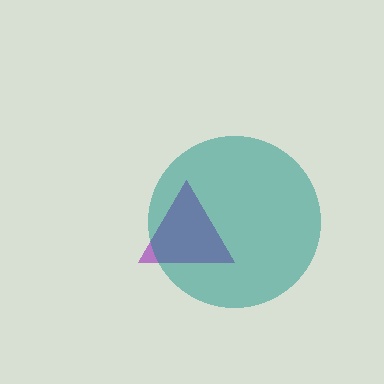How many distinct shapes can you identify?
There are 2 distinct shapes: a purple triangle, a teal circle.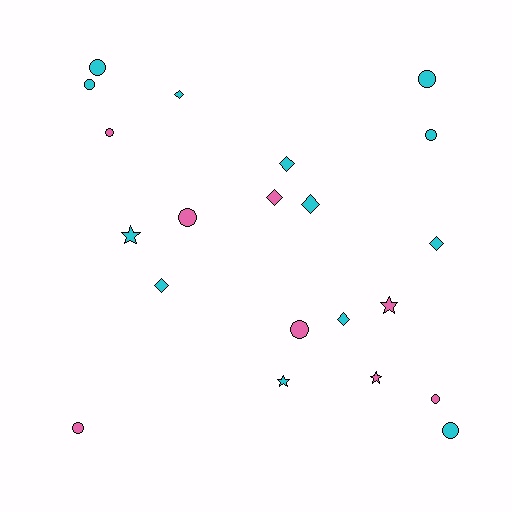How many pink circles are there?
There are 5 pink circles.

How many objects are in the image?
There are 21 objects.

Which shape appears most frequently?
Circle, with 10 objects.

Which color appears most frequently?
Cyan, with 13 objects.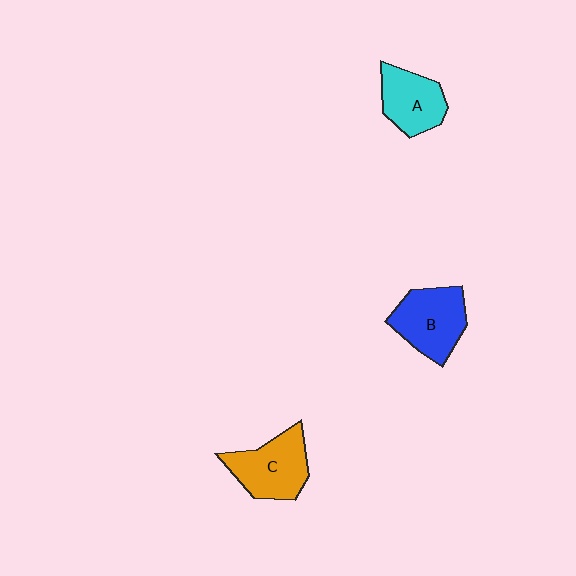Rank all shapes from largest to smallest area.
From largest to smallest: B (blue), C (orange), A (cyan).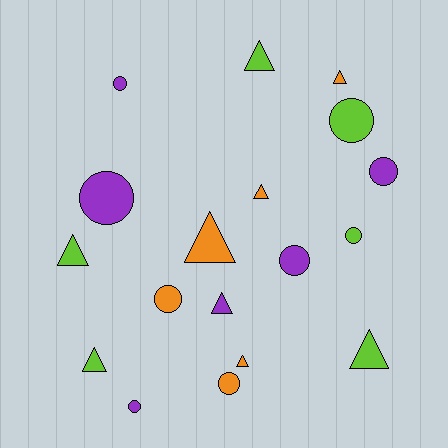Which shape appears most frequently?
Circle, with 9 objects.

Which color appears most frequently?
Orange, with 6 objects.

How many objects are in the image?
There are 18 objects.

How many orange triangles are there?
There are 4 orange triangles.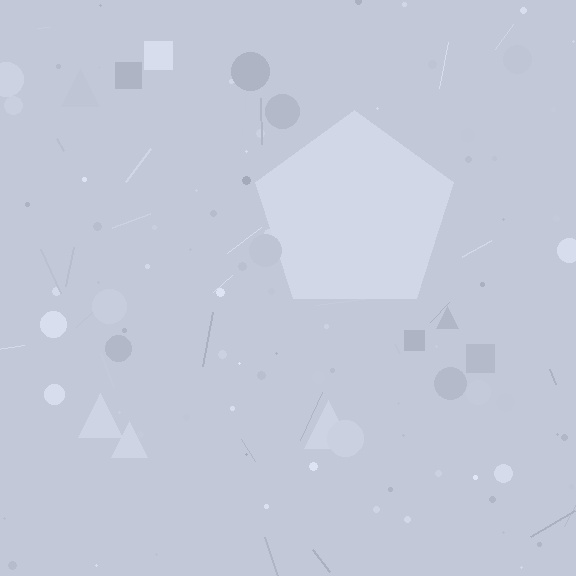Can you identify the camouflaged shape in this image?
The camouflaged shape is a pentagon.